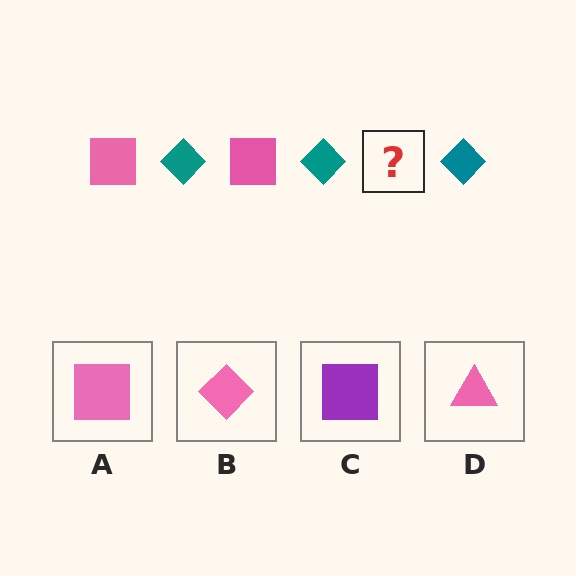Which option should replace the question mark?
Option A.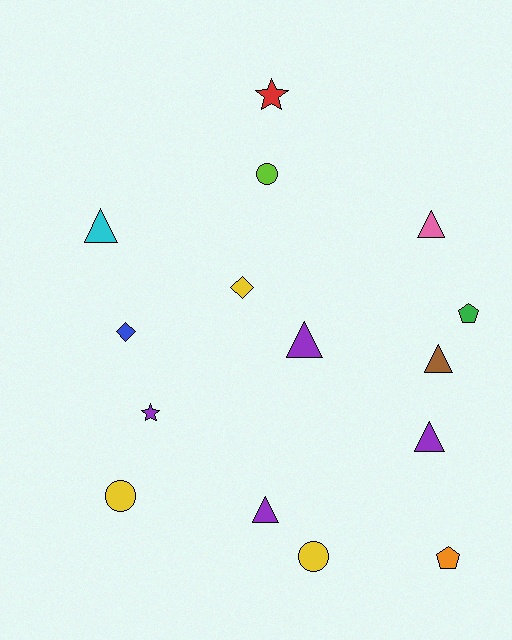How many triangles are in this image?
There are 6 triangles.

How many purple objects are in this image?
There are 4 purple objects.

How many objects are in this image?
There are 15 objects.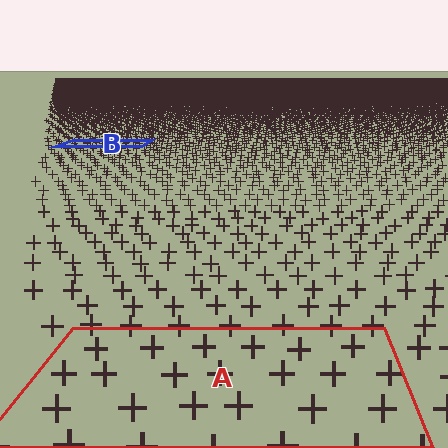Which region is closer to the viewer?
Region A is closer. The texture elements there are larger and more spread out.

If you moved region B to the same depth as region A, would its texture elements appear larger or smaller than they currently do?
They would appear larger. At a closer depth, the same texture elements are projected at a bigger on-screen size.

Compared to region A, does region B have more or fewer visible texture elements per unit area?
Region B has more texture elements per unit area — they are packed more densely because it is farther away.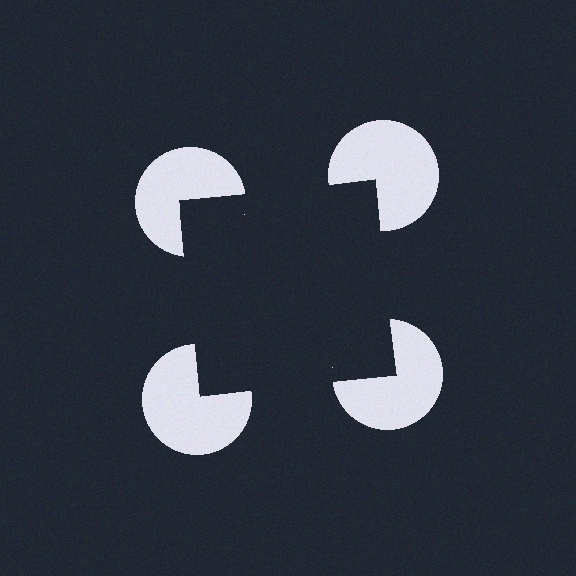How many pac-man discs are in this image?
There are 4 — one at each vertex of the illusory square.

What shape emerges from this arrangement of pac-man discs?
An illusory square — its edges are inferred from the aligned wedge cuts in the pac-man discs, not physically drawn.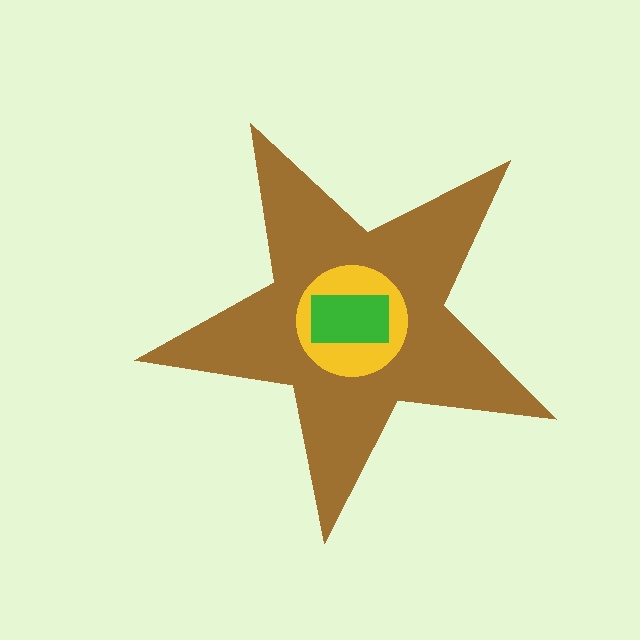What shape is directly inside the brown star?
The yellow circle.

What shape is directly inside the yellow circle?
The green rectangle.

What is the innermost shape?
The green rectangle.